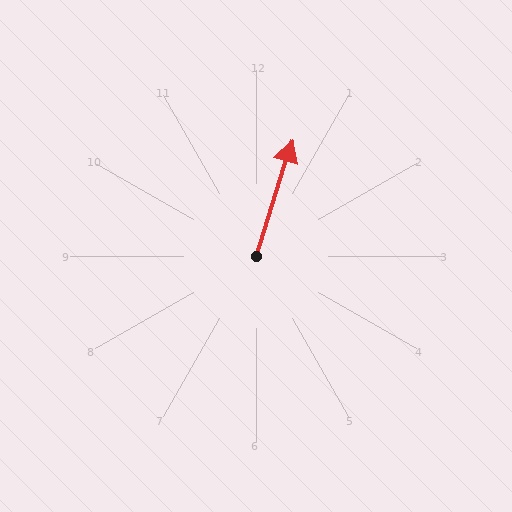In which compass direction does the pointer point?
North.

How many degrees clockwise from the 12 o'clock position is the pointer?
Approximately 17 degrees.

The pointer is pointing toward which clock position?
Roughly 1 o'clock.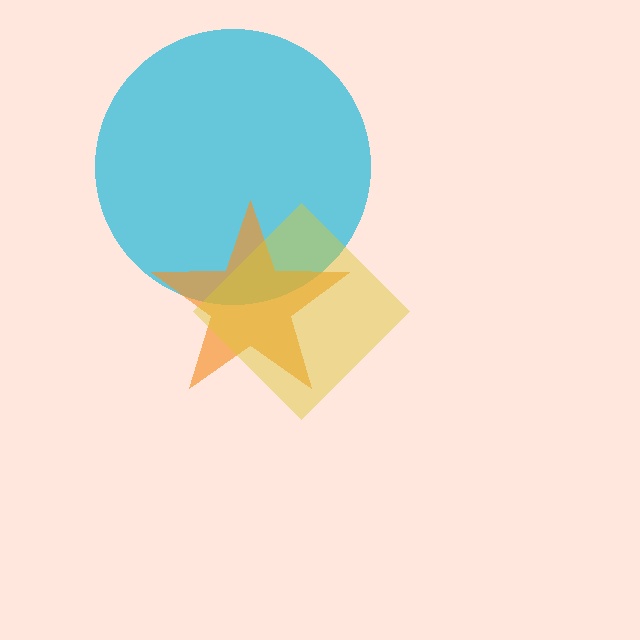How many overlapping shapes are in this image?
There are 3 overlapping shapes in the image.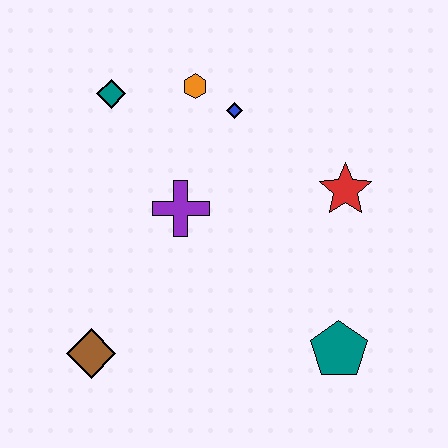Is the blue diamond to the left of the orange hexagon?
No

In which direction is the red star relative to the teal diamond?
The red star is to the right of the teal diamond.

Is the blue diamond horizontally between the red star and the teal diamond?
Yes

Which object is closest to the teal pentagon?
The red star is closest to the teal pentagon.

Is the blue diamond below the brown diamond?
No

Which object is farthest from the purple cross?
The teal pentagon is farthest from the purple cross.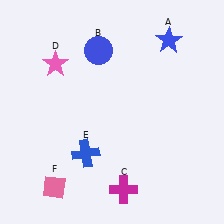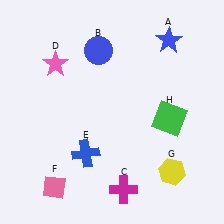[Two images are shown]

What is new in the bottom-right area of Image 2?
A yellow hexagon (G) was added in the bottom-right area of Image 2.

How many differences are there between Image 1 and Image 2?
There are 2 differences between the two images.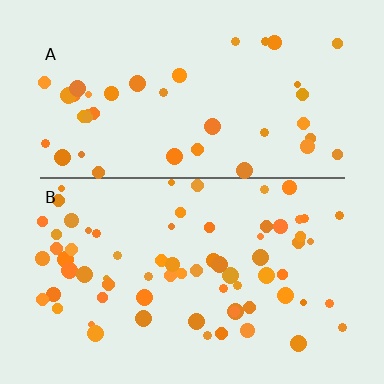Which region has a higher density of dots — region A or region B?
B (the bottom).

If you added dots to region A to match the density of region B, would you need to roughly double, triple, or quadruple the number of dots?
Approximately double.